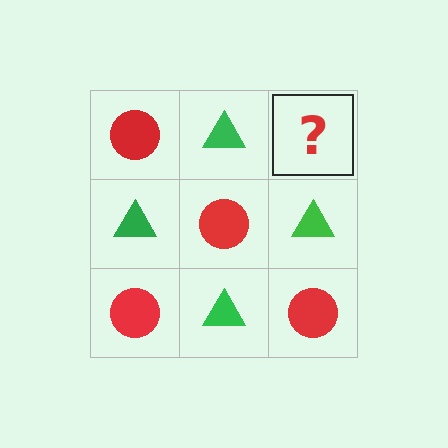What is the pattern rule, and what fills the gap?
The rule is that it alternates red circle and green triangle in a checkerboard pattern. The gap should be filled with a red circle.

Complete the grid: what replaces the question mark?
The question mark should be replaced with a red circle.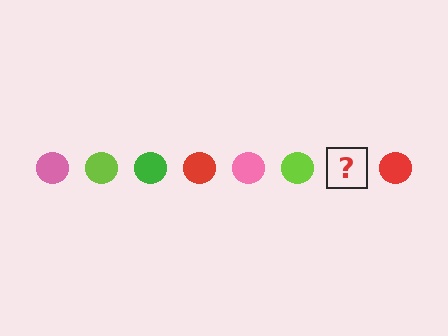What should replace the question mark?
The question mark should be replaced with a green circle.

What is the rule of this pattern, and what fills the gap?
The rule is that the pattern cycles through pink, lime, green, red circles. The gap should be filled with a green circle.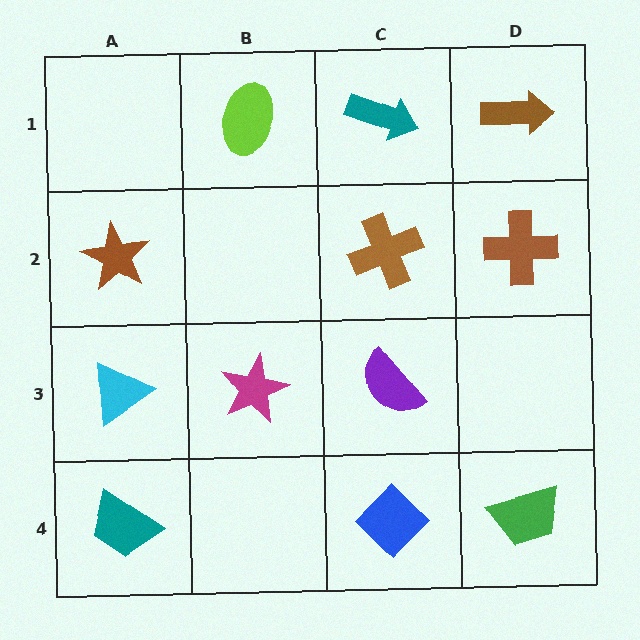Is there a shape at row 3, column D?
No, that cell is empty.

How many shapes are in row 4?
3 shapes.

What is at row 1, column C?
A teal arrow.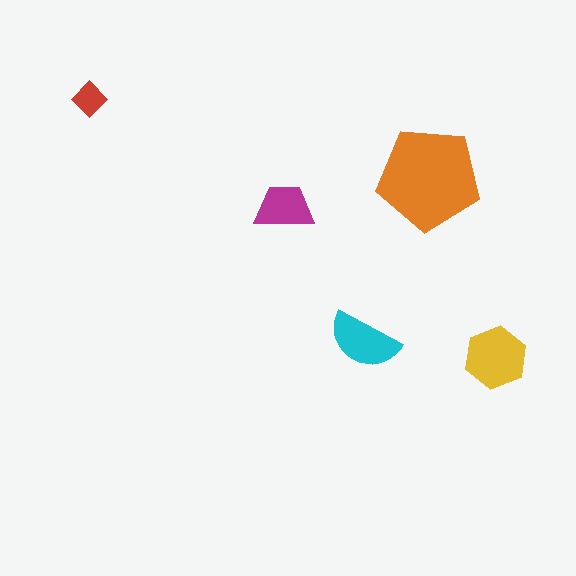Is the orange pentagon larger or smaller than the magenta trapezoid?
Larger.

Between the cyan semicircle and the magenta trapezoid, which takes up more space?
The cyan semicircle.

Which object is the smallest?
The red diamond.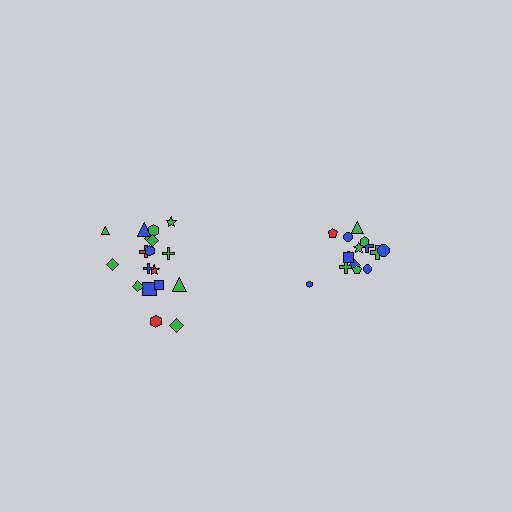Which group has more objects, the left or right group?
The left group.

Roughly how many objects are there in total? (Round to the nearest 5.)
Roughly 35 objects in total.